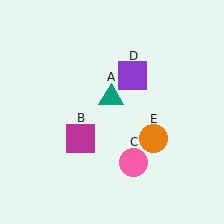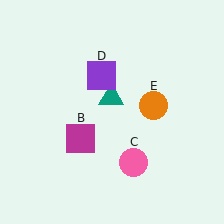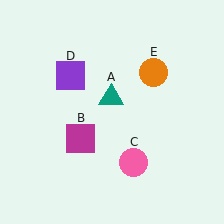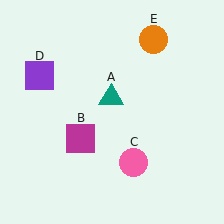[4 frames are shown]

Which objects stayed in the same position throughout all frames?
Teal triangle (object A) and magenta square (object B) and pink circle (object C) remained stationary.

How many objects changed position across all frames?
2 objects changed position: purple square (object D), orange circle (object E).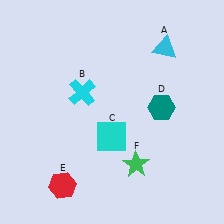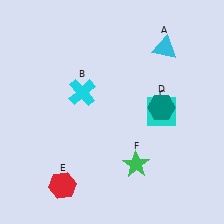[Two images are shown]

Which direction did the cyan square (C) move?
The cyan square (C) moved right.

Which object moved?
The cyan square (C) moved right.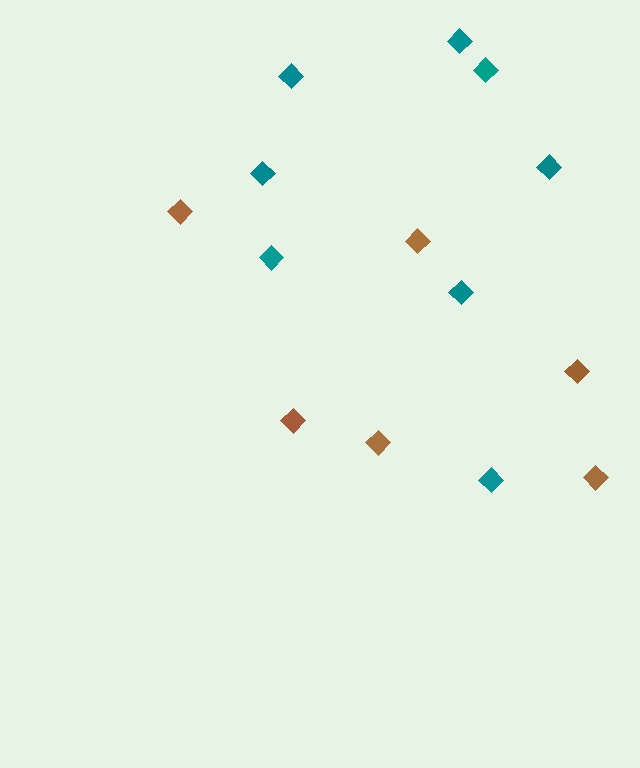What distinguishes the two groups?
There are 2 groups: one group of brown diamonds (6) and one group of teal diamonds (8).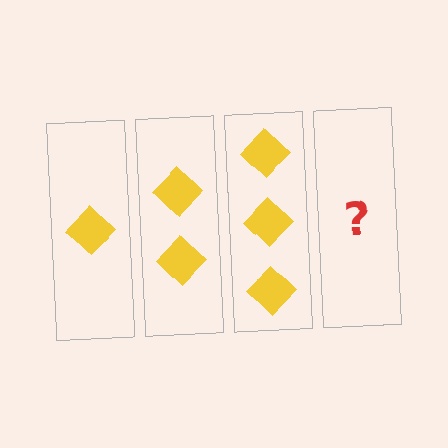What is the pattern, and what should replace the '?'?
The pattern is that each step adds one more diamond. The '?' should be 4 diamonds.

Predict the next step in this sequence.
The next step is 4 diamonds.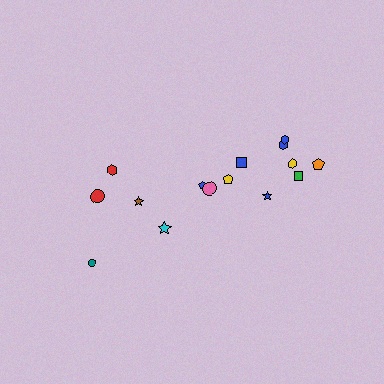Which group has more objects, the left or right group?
The right group.